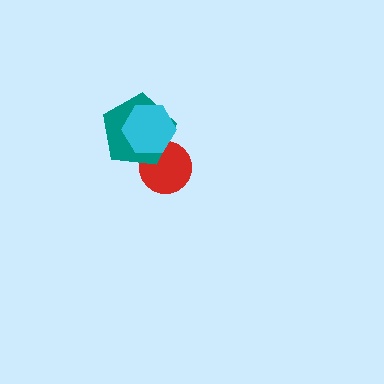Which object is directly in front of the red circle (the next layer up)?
The teal pentagon is directly in front of the red circle.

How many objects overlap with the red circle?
2 objects overlap with the red circle.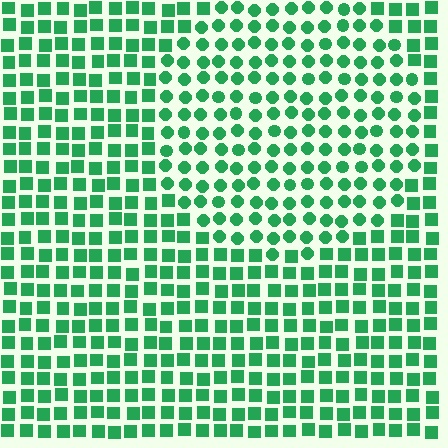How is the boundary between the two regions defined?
The boundary is defined by a change in element shape: circles inside vs. squares outside. All elements share the same color and spacing.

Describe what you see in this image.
The image is filled with small green elements arranged in a uniform grid. A circle-shaped region contains circles, while the surrounding area contains squares. The boundary is defined purely by the change in element shape.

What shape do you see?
I see a circle.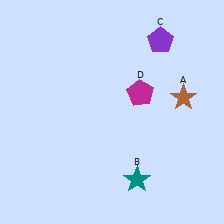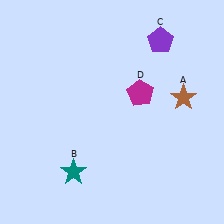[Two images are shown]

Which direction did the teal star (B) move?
The teal star (B) moved left.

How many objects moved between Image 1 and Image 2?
1 object moved between the two images.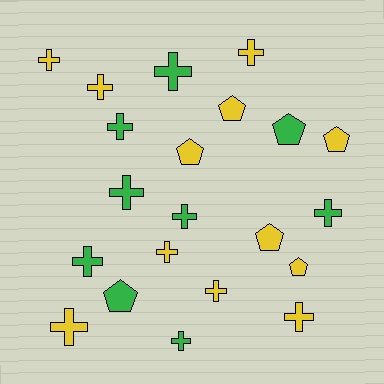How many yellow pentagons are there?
There are 5 yellow pentagons.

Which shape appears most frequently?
Cross, with 14 objects.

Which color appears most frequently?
Yellow, with 12 objects.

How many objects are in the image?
There are 21 objects.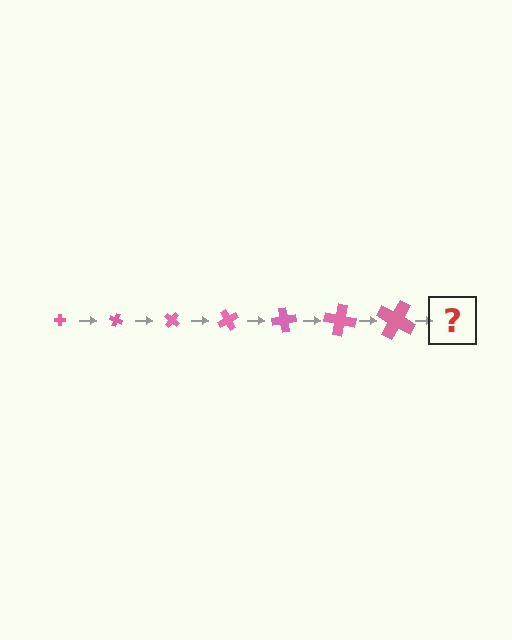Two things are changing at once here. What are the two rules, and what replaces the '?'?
The two rules are that the cross grows larger each step and it rotates 20 degrees each step. The '?' should be a cross, larger than the previous one and rotated 140 degrees from the start.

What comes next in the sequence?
The next element should be a cross, larger than the previous one and rotated 140 degrees from the start.